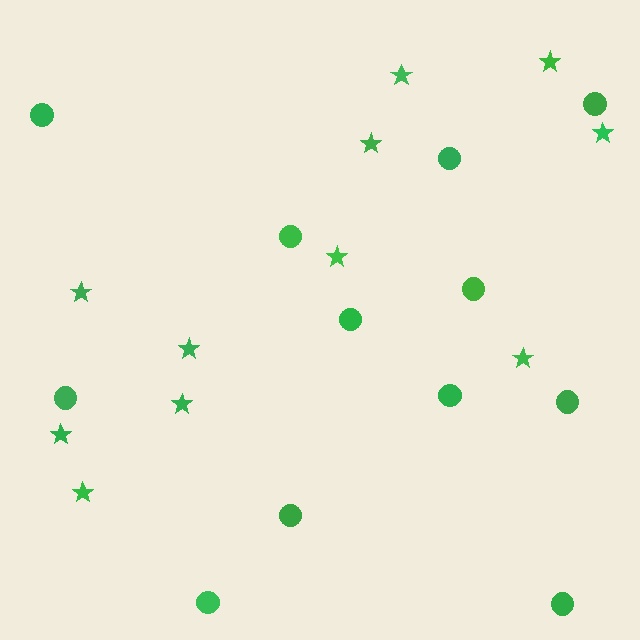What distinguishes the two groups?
There are 2 groups: one group of circles (12) and one group of stars (11).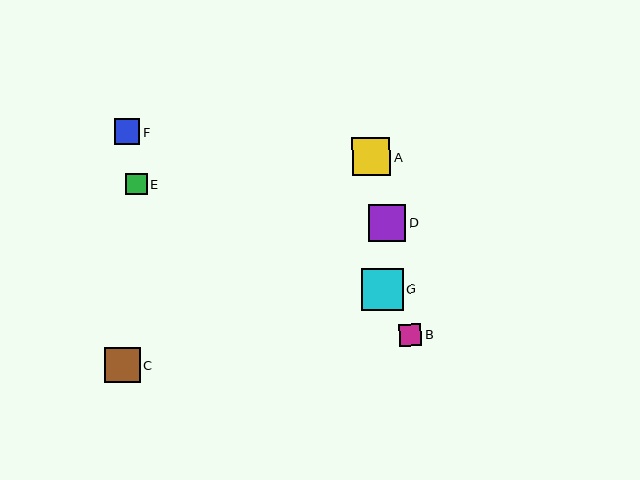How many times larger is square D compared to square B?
Square D is approximately 1.7 times the size of square B.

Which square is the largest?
Square G is the largest with a size of approximately 42 pixels.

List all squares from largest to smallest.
From largest to smallest: G, A, D, C, F, B, E.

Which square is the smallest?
Square E is the smallest with a size of approximately 21 pixels.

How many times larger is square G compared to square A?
Square G is approximately 1.1 times the size of square A.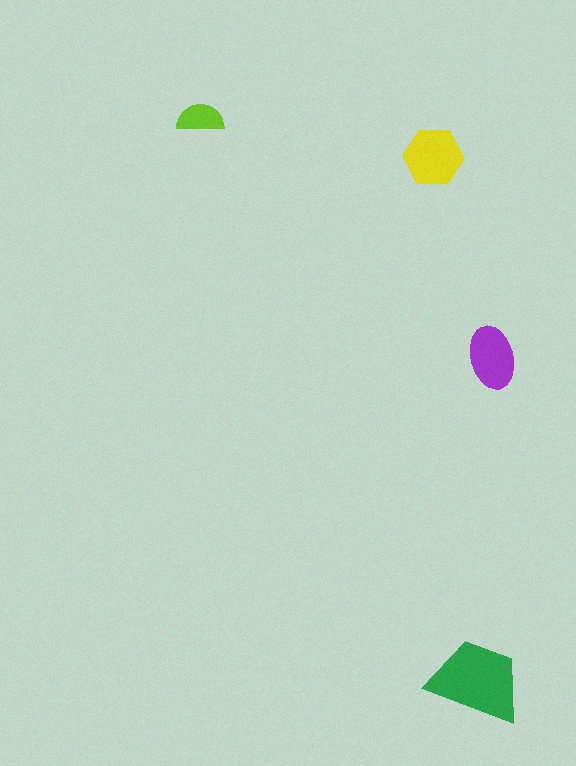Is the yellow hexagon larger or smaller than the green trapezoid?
Smaller.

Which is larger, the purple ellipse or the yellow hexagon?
The yellow hexagon.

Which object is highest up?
The lime semicircle is topmost.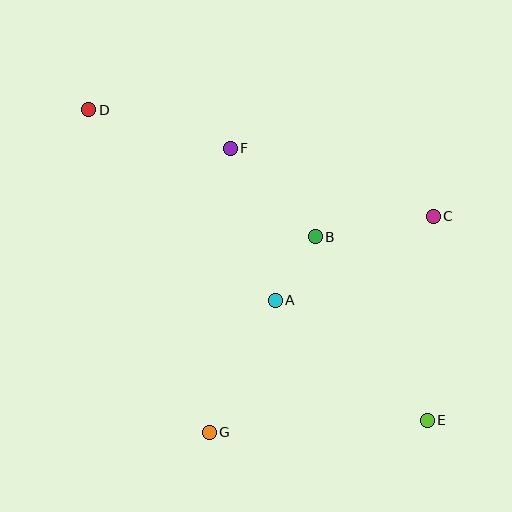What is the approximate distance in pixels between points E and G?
The distance between E and G is approximately 219 pixels.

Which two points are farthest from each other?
Points D and E are farthest from each other.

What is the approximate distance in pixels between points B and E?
The distance between B and E is approximately 215 pixels.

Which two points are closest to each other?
Points A and B are closest to each other.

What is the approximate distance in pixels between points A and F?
The distance between A and F is approximately 159 pixels.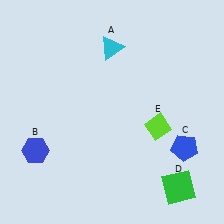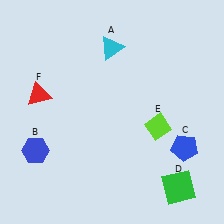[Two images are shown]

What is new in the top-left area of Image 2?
A red triangle (F) was added in the top-left area of Image 2.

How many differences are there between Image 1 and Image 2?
There is 1 difference between the two images.